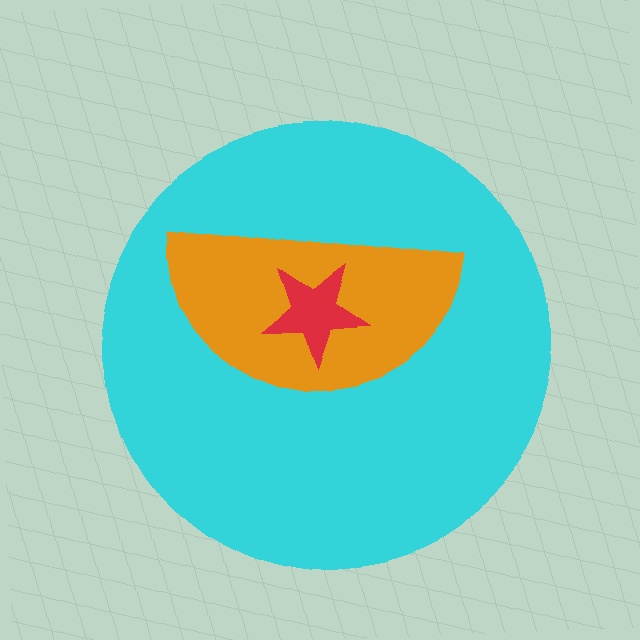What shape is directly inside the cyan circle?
The orange semicircle.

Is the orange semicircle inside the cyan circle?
Yes.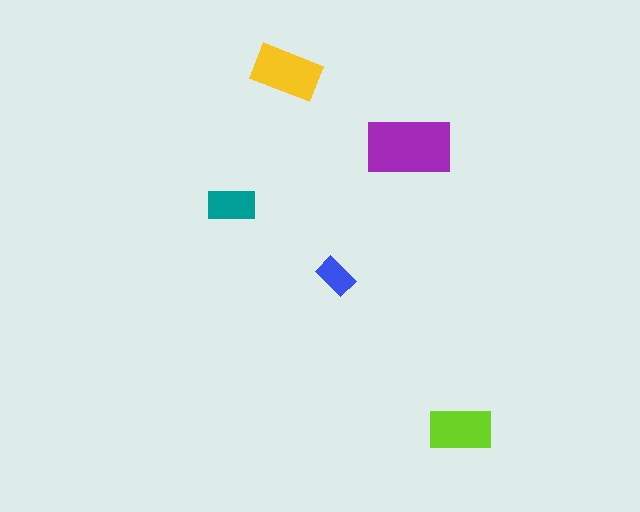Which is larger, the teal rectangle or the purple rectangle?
The purple one.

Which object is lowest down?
The lime rectangle is bottommost.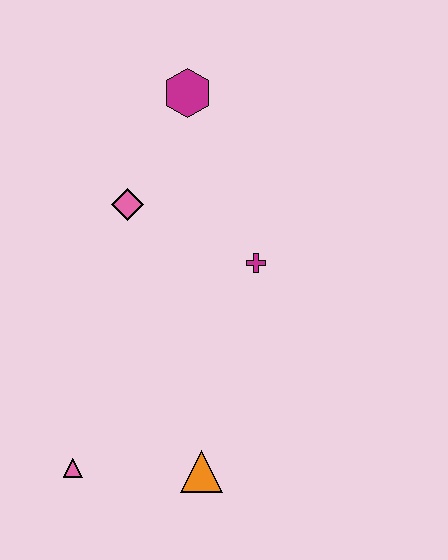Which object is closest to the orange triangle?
The pink triangle is closest to the orange triangle.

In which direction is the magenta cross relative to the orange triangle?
The magenta cross is above the orange triangle.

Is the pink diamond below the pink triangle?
No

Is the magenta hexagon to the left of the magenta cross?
Yes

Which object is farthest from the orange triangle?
The magenta hexagon is farthest from the orange triangle.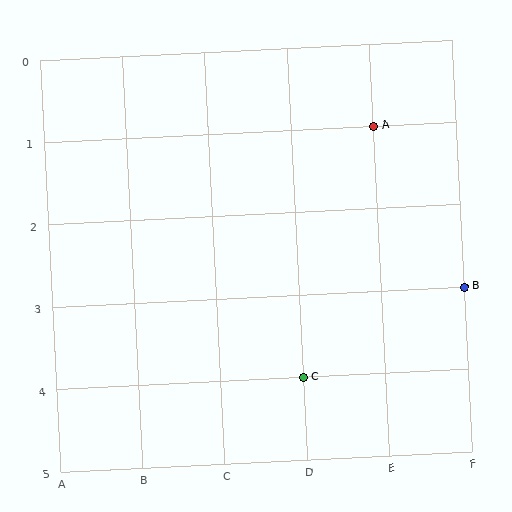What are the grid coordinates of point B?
Point B is at grid coordinates (F, 3).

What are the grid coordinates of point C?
Point C is at grid coordinates (D, 4).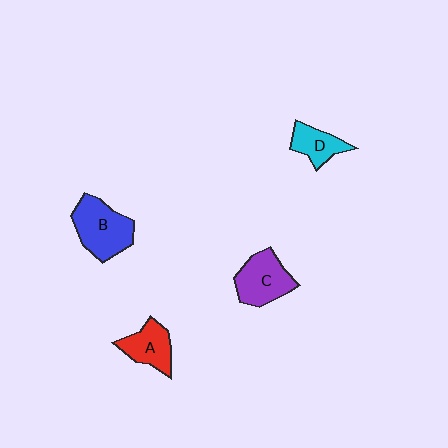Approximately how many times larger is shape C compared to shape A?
Approximately 1.3 times.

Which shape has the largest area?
Shape B (blue).